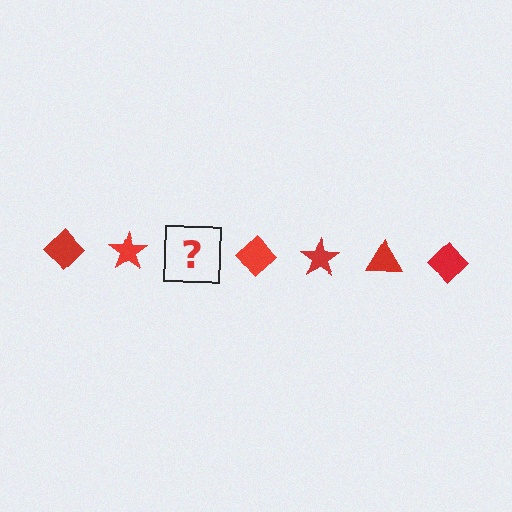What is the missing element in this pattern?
The missing element is a red triangle.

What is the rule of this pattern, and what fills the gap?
The rule is that the pattern cycles through diamond, star, triangle shapes in red. The gap should be filled with a red triangle.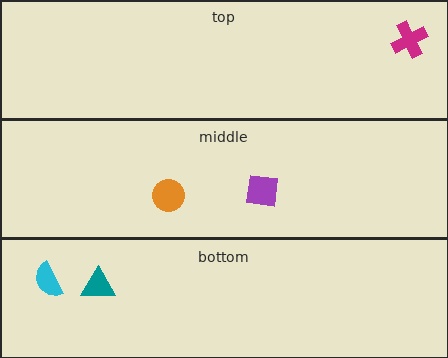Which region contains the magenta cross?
The top region.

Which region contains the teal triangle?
The bottom region.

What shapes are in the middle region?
The orange circle, the purple square.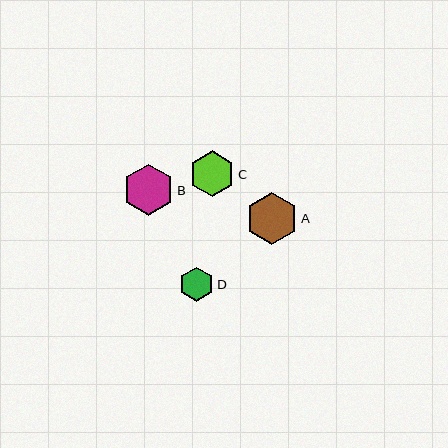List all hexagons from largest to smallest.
From largest to smallest: A, B, C, D.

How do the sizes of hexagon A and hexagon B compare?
Hexagon A and hexagon B are approximately the same size.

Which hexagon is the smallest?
Hexagon D is the smallest with a size of approximately 35 pixels.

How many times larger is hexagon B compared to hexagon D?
Hexagon B is approximately 1.5 times the size of hexagon D.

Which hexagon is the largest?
Hexagon A is the largest with a size of approximately 51 pixels.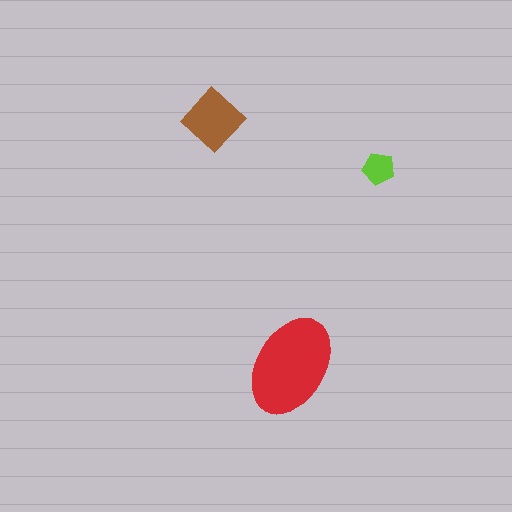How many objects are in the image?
There are 3 objects in the image.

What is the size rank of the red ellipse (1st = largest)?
1st.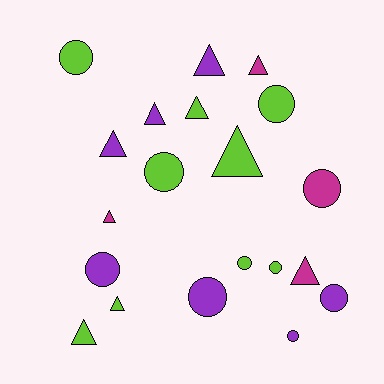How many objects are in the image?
There are 20 objects.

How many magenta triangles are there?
There are 3 magenta triangles.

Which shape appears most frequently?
Triangle, with 10 objects.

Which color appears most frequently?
Lime, with 9 objects.